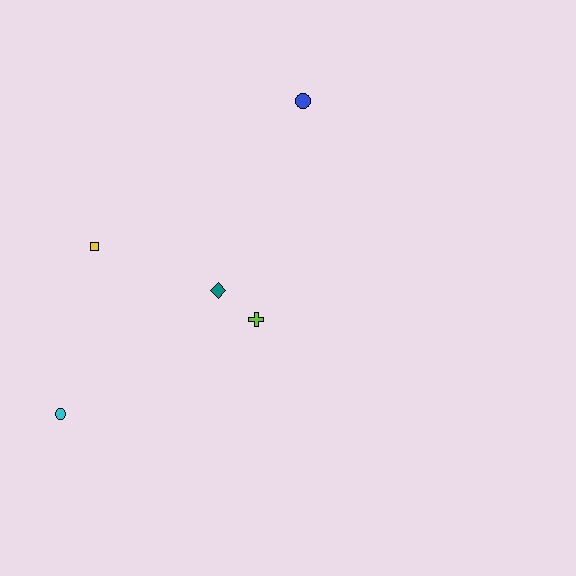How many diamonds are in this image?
There is 1 diamond.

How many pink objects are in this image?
There are no pink objects.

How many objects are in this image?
There are 5 objects.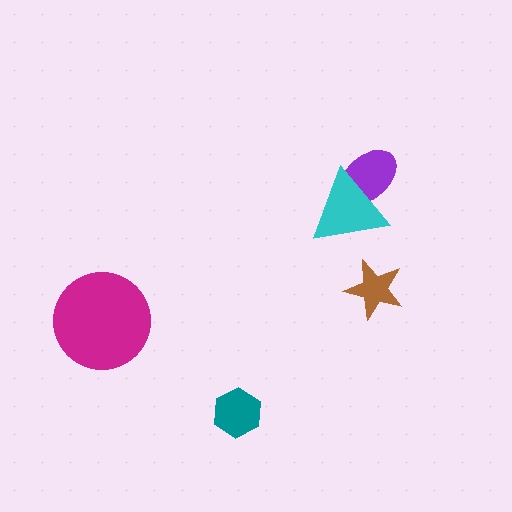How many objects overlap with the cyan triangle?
1 object overlaps with the cyan triangle.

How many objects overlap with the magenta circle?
0 objects overlap with the magenta circle.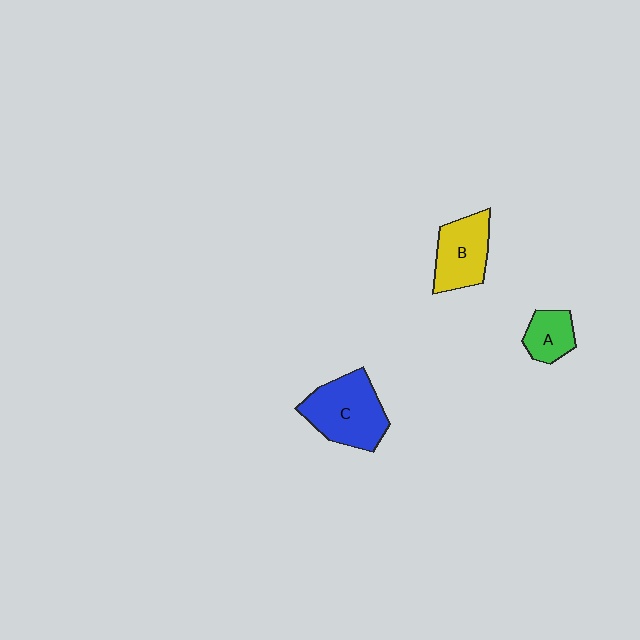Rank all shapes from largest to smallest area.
From largest to smallest: C (blue), B (yellow), A (green).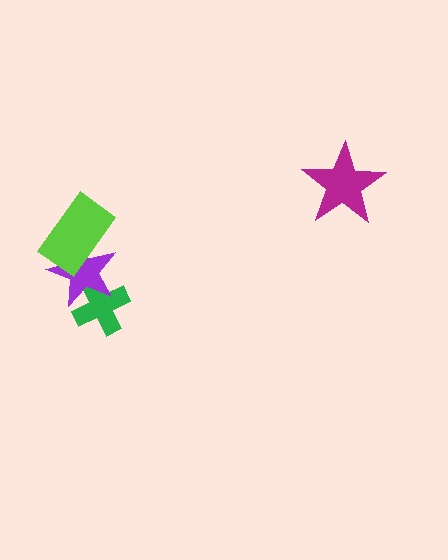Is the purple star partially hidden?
Yes, it is partially covered by another shape.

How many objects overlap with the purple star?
2 objects overlap with the purple star.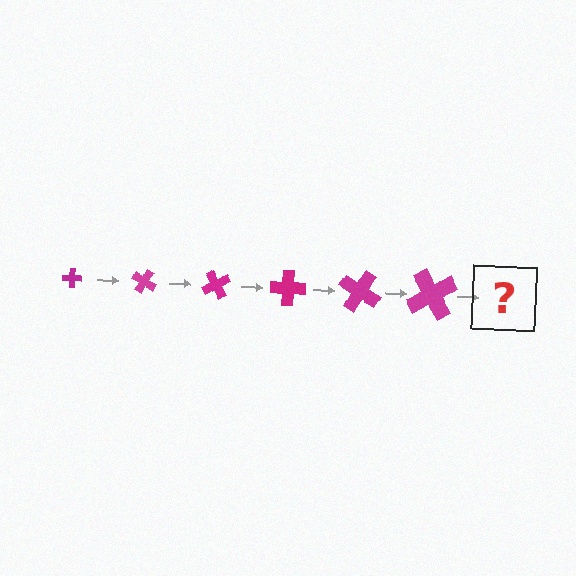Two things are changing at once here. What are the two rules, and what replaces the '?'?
The two rules are that the cross grows larger each step and it rotates 30 degrees each step. The '?' should be a cross, larger than the previous one and rotated 180 degrees from the start.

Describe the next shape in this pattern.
It should be a cross, larger than the previous one and rotated 180 degrees from the start.